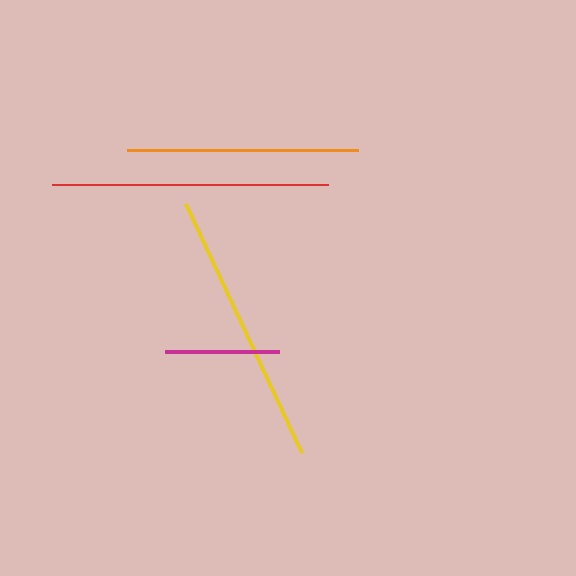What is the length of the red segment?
The red segment is approximately 275 pixels long.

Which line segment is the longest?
The red line is the longest at approximately 275 pixels.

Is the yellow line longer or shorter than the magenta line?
The yellow line is longer than the magenta line.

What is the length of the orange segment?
The orange segment is approximately 232 pixels long.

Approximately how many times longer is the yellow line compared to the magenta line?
The yellow line is approximately 2.4 times the length of the magenta line.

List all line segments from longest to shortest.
From longest to shortest: red, yellow, orange, magenta.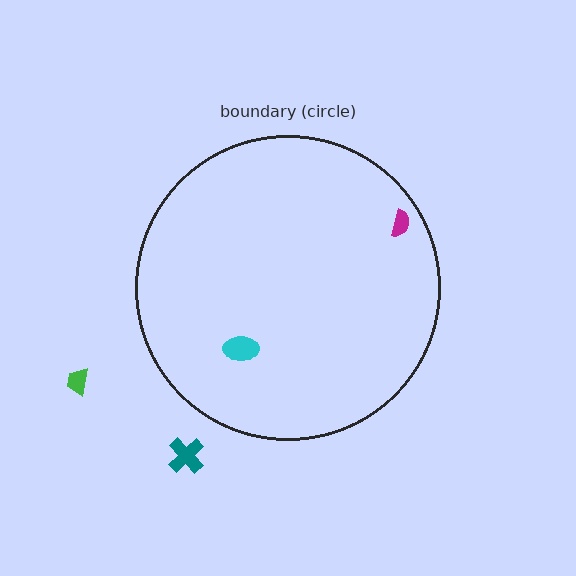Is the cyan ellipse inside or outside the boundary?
Inside.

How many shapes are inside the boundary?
2 inside, 2 outside.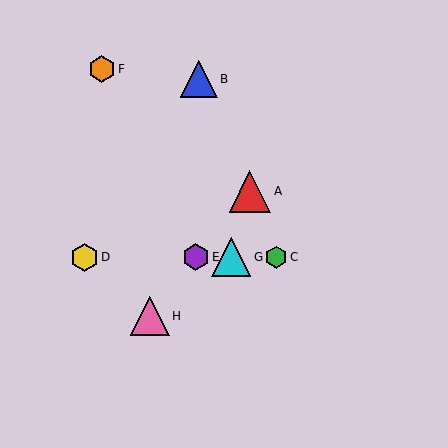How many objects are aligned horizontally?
4 objects (C, D, E, G) are aligned horizontally.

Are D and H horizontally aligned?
No, D is at y≈257 and H is at y≈316.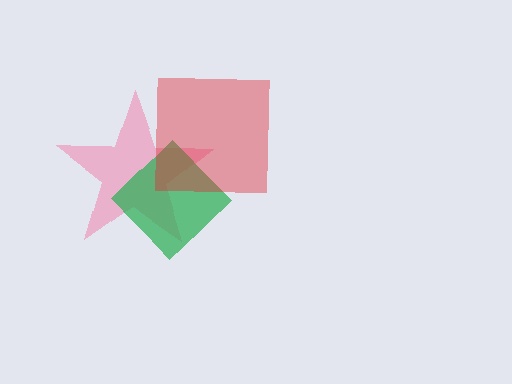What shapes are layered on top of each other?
The layered shapes are: a pink star, a green diamond, a red square.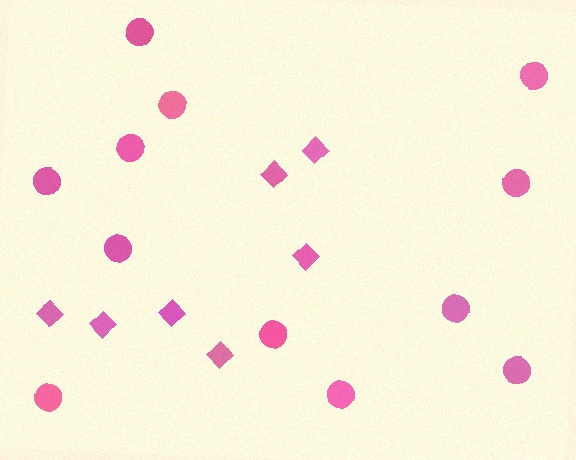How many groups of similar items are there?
There are 2 groups: one group of circles (12) and one group of diamonds (7).